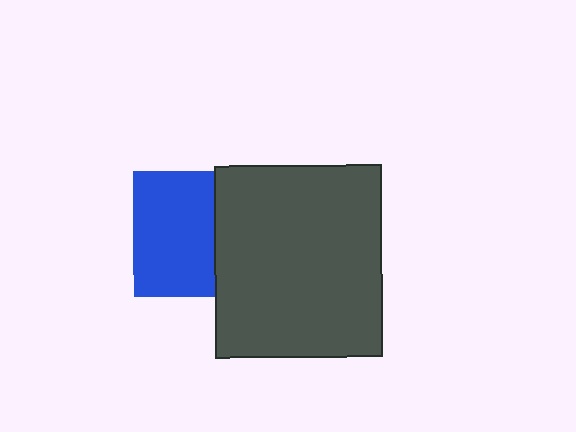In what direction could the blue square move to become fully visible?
The blue square could move left. That would shift it out from behind the dark gray rectangle entirely.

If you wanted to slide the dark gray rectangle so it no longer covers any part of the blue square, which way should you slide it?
Slide it right — that is the most direct way to separate the two shapes.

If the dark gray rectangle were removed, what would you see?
You would see the complete blue square.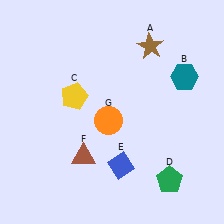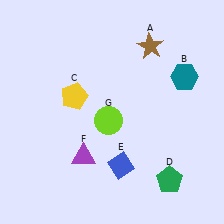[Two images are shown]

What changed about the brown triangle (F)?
In Image 1, F is brown. In Image 2, it changed to purple.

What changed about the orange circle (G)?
In Image 1, G is orange. In Image 2, it changed to lime.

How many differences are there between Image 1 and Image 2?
There are 2 differences between the two images.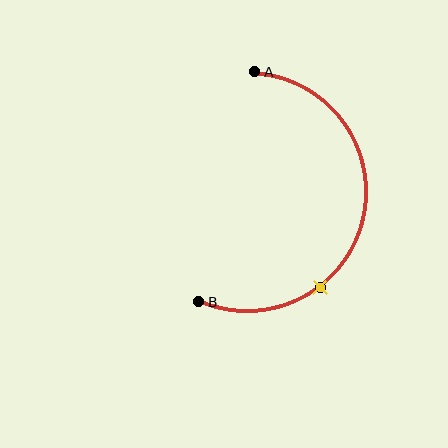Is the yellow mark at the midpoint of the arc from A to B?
No. The yellow mark lies on the arc but is closer to endpoint B. The arc midpoint would be at the point on the curve equidistant along the arc from both A and B.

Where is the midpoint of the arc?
The arc midpoint is the point on the curve farthest from the straight line joining A and B. It sits to the right of that line.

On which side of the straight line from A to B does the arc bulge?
The arc bulges to the right of the straight line connecting A and B.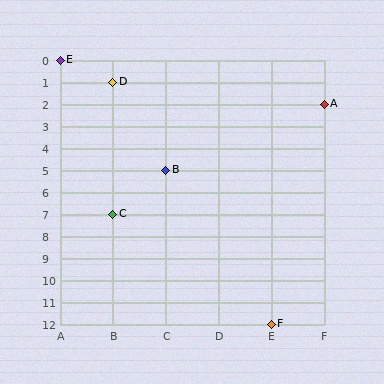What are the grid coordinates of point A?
Point A is at grid coordinates (F, 2).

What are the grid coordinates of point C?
Point C is at grid coordinates (B, 7).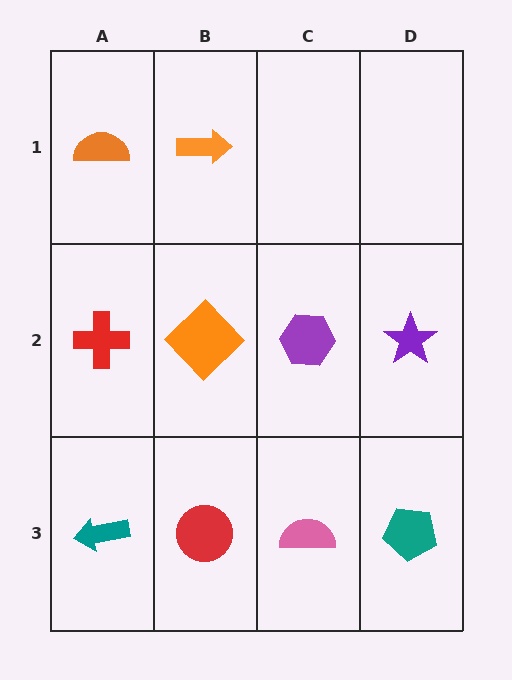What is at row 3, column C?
A pink semicircle.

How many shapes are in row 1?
2 shapes.